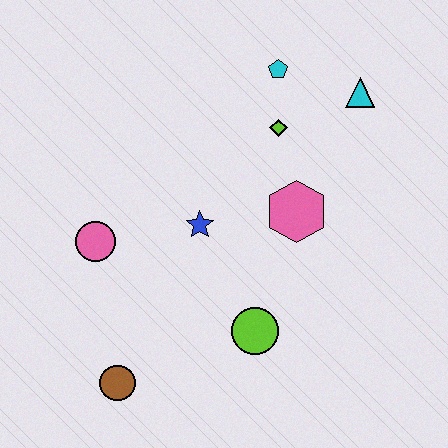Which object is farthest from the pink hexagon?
The brown circle is farthest from the pink hexagon.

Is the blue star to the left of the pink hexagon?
Yes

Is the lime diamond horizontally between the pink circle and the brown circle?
No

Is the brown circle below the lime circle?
Yes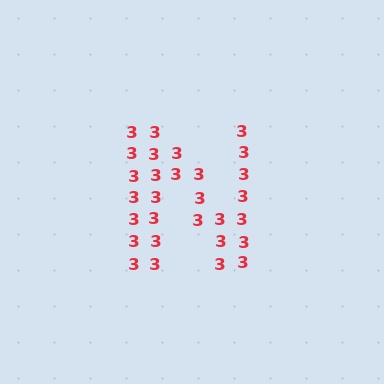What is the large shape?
The large shape is the letter N.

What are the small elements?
The small elements are digit 3's.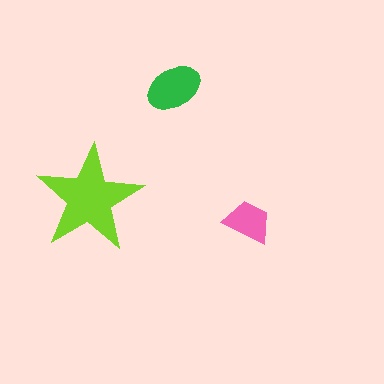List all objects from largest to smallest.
The lime star, the green ellipse, the pink trapezoid.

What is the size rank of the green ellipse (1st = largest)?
2nd.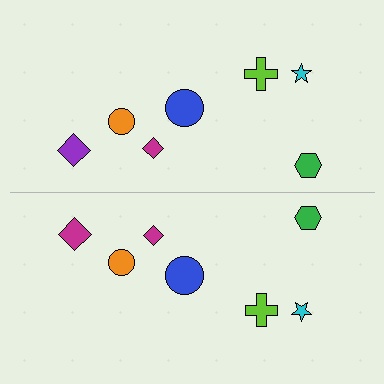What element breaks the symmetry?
The magenta diamond on the bottom side breaks the symmetry — its mirror counterpart is purple.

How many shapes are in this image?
There are 14 shapes in this image.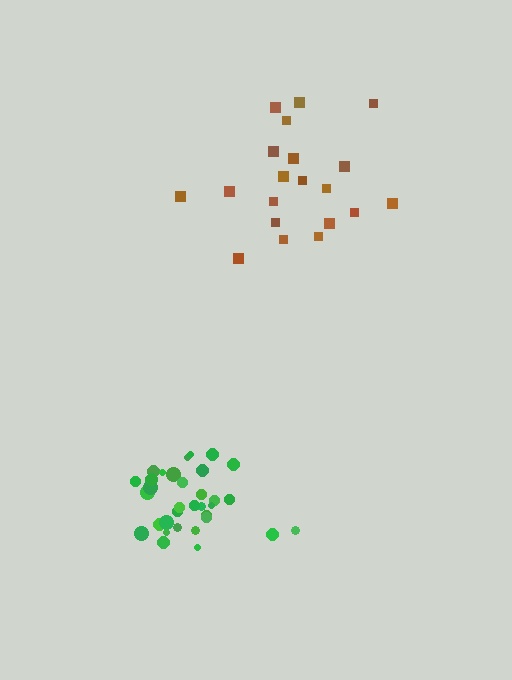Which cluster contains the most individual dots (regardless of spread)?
Green (33).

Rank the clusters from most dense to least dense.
green, brown.